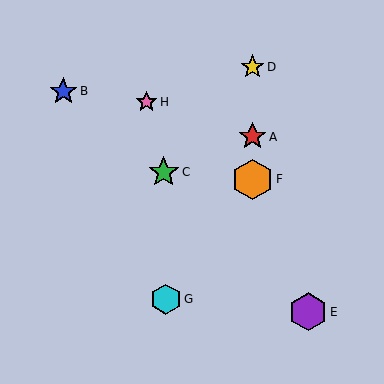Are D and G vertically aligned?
No, D is at x≈253 and G is at x≈166.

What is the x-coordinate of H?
Object H is at x≈146.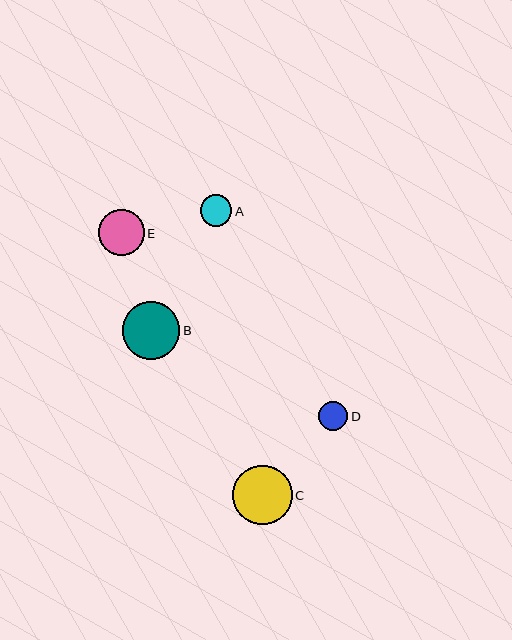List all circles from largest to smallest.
From largest to smallest: C, B, E, A, D.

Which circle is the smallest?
Circle D is the smallest with a size of approximately 29 pixels.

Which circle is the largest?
Circle C is the largest with a size of approximately 59 pixels.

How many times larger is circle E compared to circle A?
Circle E is approximately 1.5 times the size of circle A.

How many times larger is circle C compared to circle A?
Circle C is approximately 1.9 times the size of circle A.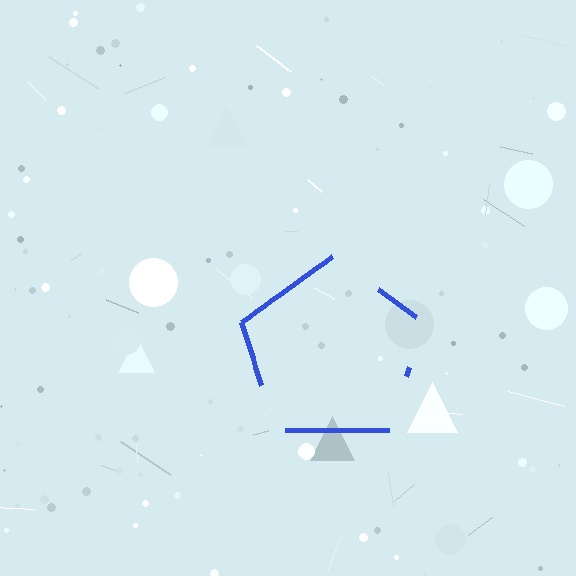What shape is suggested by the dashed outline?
The dashed outline suggests a pentagon.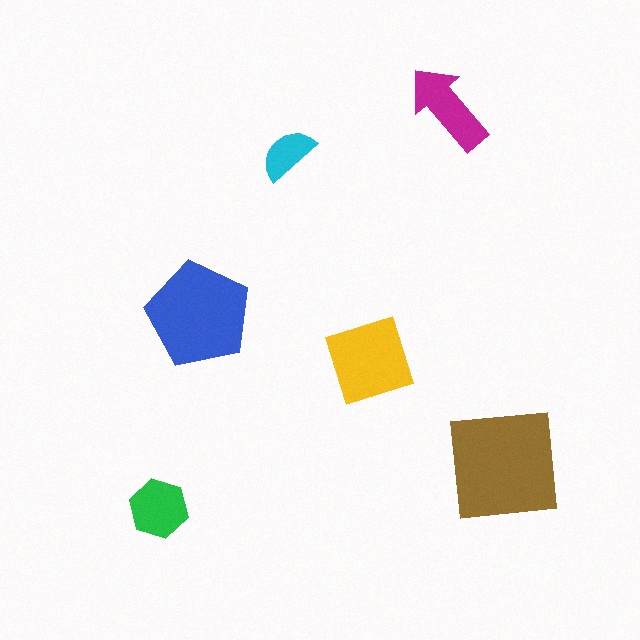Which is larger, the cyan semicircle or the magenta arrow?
The magenta arrow.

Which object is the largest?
The brown square.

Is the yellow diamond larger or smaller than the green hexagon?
Larger.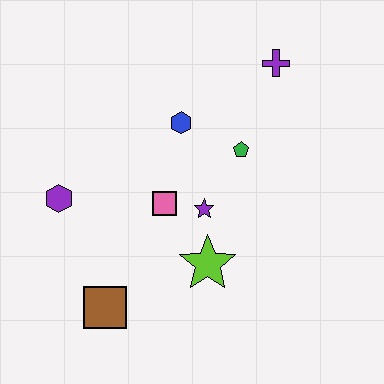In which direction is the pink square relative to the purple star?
The pink square is to the left of the purple star.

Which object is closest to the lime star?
The purple star is closest to the lime star.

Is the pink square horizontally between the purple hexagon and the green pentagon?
Yes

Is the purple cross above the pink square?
Yes